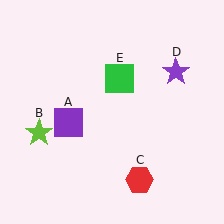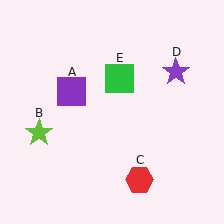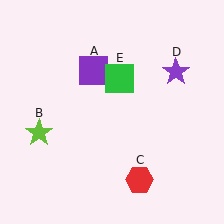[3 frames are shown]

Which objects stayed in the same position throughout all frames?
Lime star (object B) and red hexagon (object C) and purple star (object D) and green square (object E) remained stationary.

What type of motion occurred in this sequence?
The purple square (object A) rotated clockwise around the center of the scene.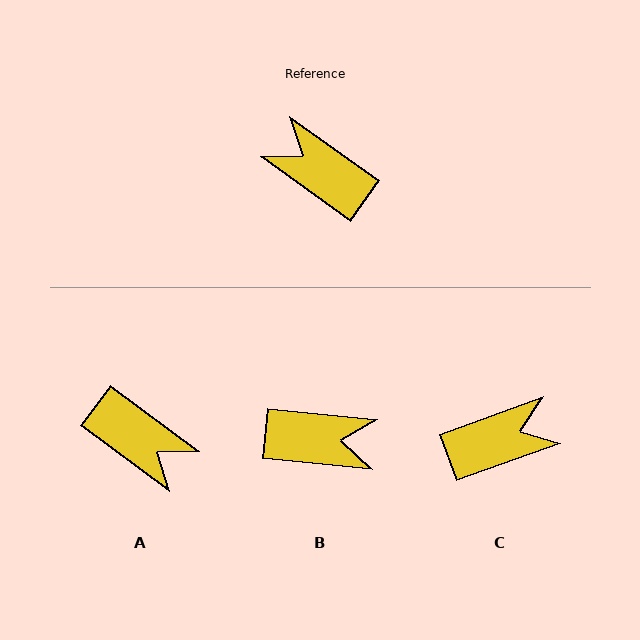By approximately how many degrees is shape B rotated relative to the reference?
Approximately 150 degrees clockwise.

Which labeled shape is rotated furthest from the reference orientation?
A, about 179 degrees away.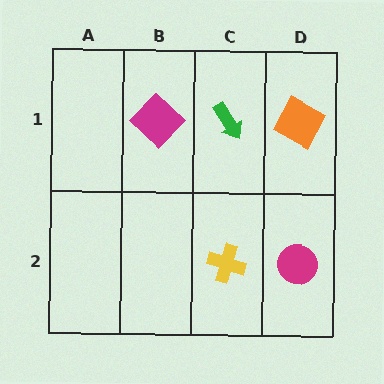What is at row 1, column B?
A magenta diamond.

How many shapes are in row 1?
3 shapes.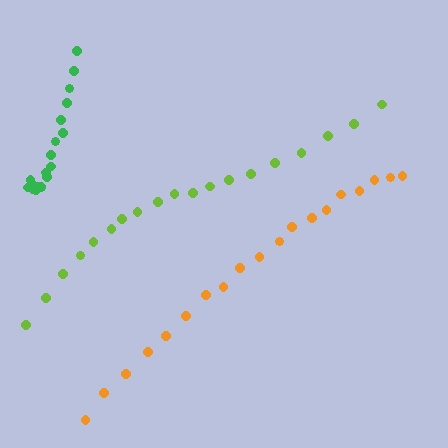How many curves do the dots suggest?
There are 3 distinct paths.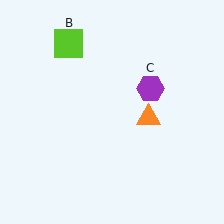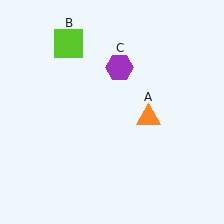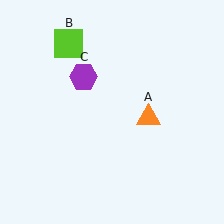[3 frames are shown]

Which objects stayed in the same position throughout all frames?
Orange triangle (object A) and lime square (object B) remained stationary.